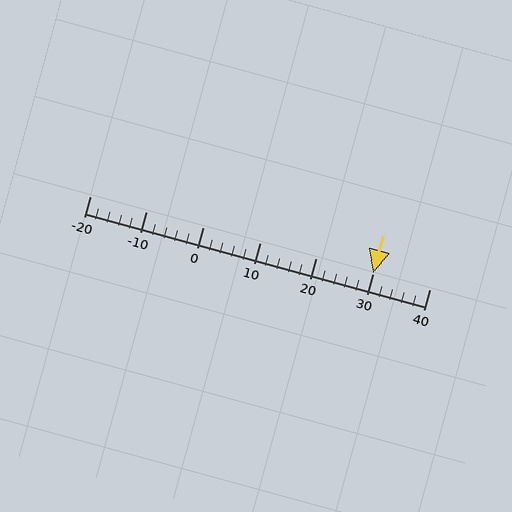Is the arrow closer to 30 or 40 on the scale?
The arrow is closer to 30.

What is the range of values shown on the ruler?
The ruler shows values from -20 to 40.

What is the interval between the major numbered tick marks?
The major tick marks are spaced 10 units apart.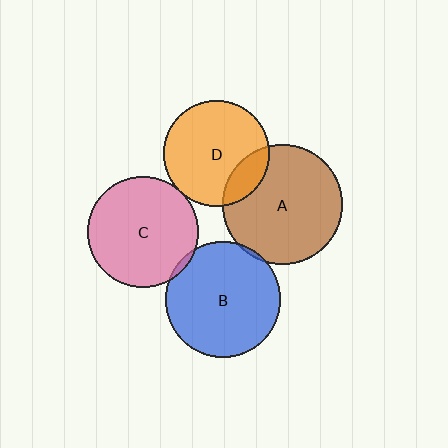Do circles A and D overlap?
Yes.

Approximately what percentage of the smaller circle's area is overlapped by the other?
Approximately 15%.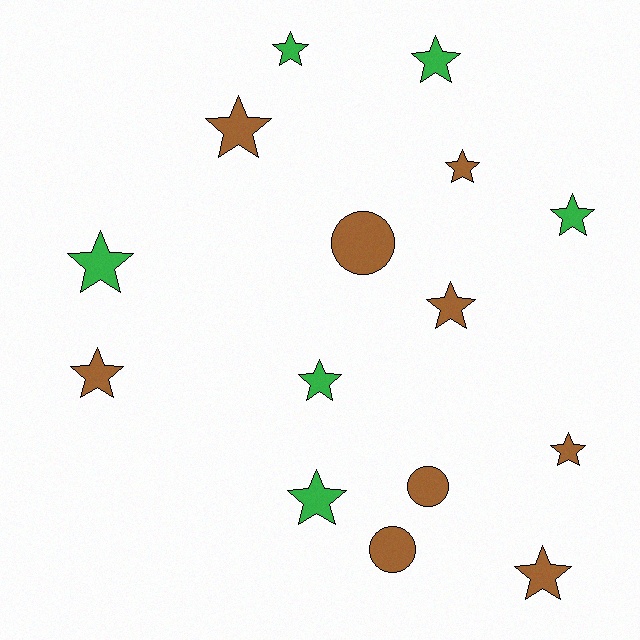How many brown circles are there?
There are 3 brown circles.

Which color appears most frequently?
Brown, with 9 objects.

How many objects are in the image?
There are 15 objects.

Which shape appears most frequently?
Star, with 12 objects.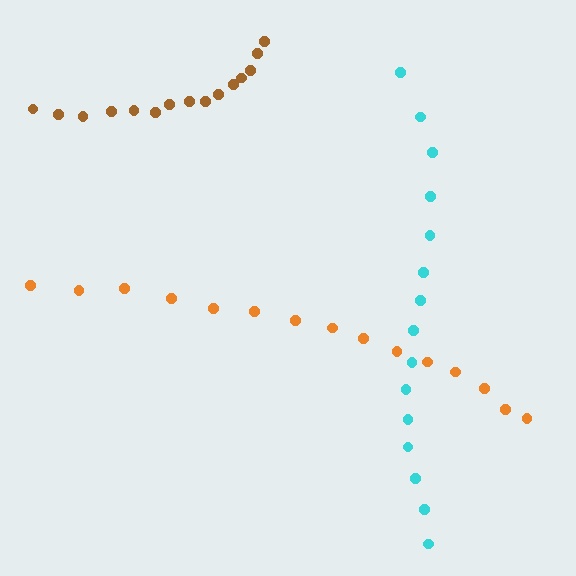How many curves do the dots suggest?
There are 3 distinct paths.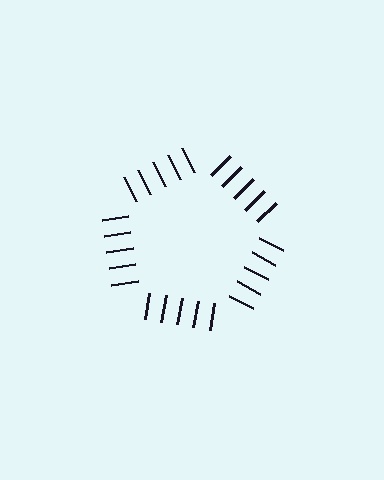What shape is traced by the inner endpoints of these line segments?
An illusory pentagon — the line segments terminate on its edges but no continuous stroke is drawn.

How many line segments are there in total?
25 — 5 along each of the 5 edges.